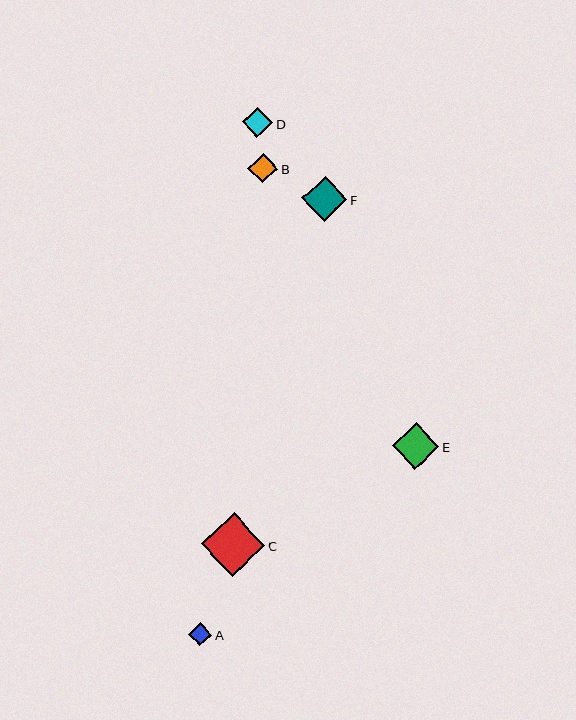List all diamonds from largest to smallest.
From largest to smallest: C, E, F, D, B, A.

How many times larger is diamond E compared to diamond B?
Diamond E is approximately 1.6 times the size of diamond B.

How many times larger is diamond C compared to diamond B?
Diamond C is approximately 2.1 times the size of diamond B.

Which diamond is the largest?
Diamond C is the largest with a size of approximately 63 pixels.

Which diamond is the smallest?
Diamond A is the smallest with a size of approximately 23 pixels.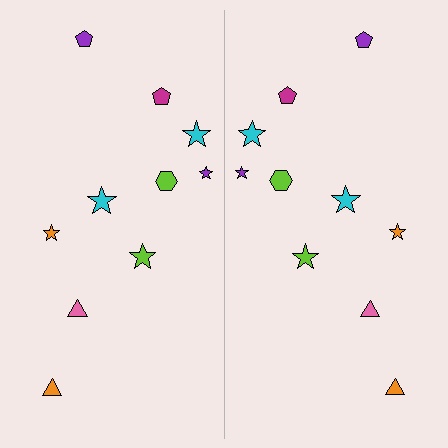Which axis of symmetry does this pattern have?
The pattern has a vertical axis of symmetry running through the center of the image.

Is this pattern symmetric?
Yes, this pattern has bilateral (reflection) symmetry.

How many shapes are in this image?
There are 20 shapes in this image.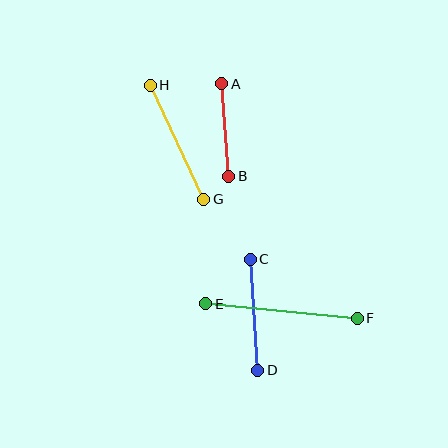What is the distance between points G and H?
The distance is approximately 126 pixels.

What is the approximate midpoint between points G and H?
The midpoint is at approximately (177, 142) pixels.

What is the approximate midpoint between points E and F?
The midpoint is at approximately (281, 311) pixels.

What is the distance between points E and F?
The distance is approximately 152 pixels.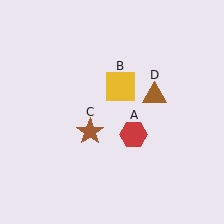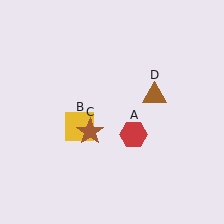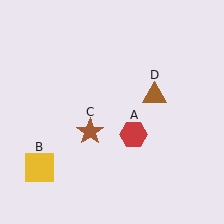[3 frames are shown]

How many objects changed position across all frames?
1 object changed position: yellow square (object B).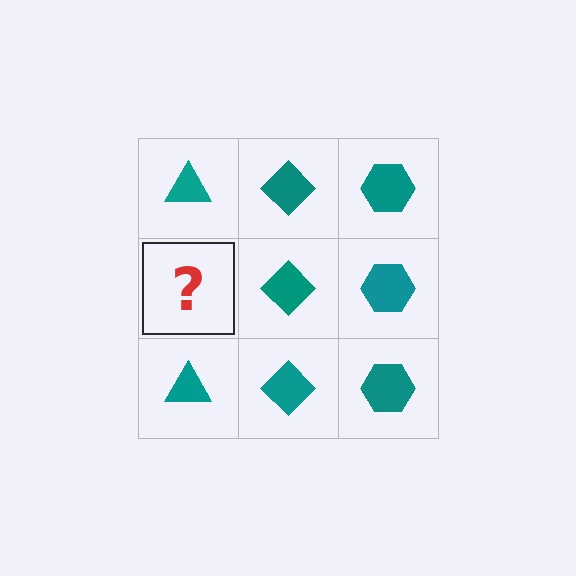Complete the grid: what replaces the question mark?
The question mark should be replaced with a teal triangle.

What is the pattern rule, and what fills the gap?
The rule is that each column has a consistent shape. The gap should be filled with a teal triangle.